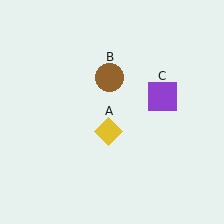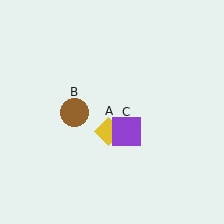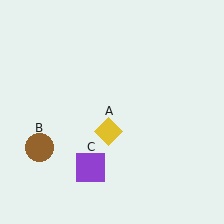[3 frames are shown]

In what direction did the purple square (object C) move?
The purple square (object C) moved down and to the left.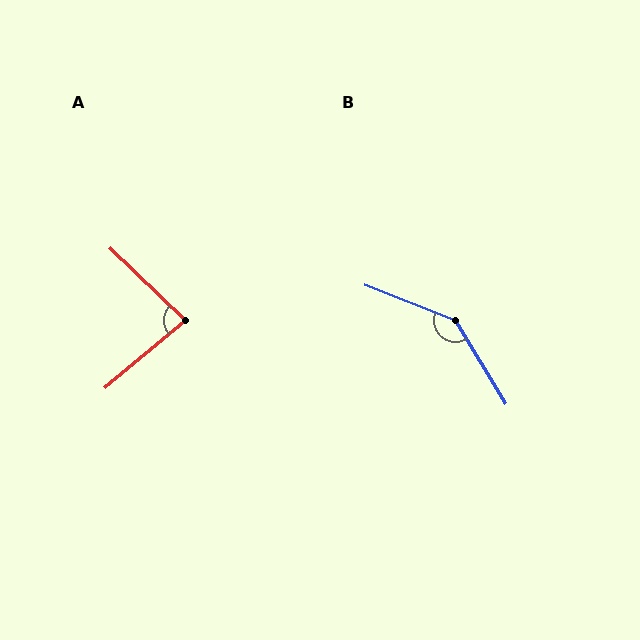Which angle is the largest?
B, at approximately 143 degrees.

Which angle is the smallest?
A, at approximately 84 degrees.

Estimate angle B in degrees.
Approximately 143 degrees.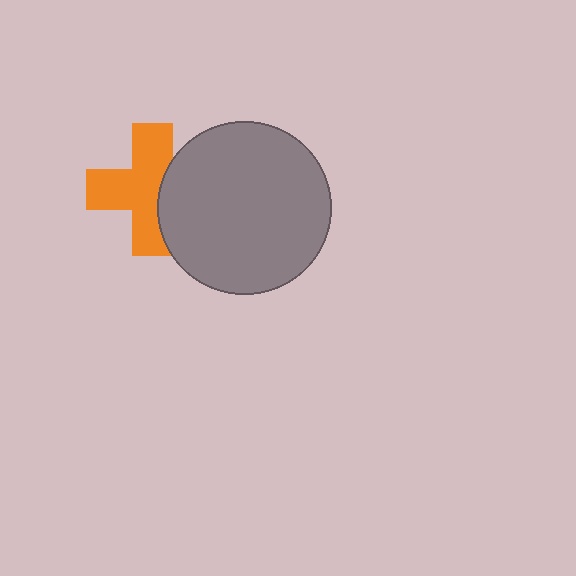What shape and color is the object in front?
The object in front is a gray circle.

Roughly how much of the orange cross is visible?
Most of it is visible (roughly 68%).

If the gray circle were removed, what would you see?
You would see the complete orange cross.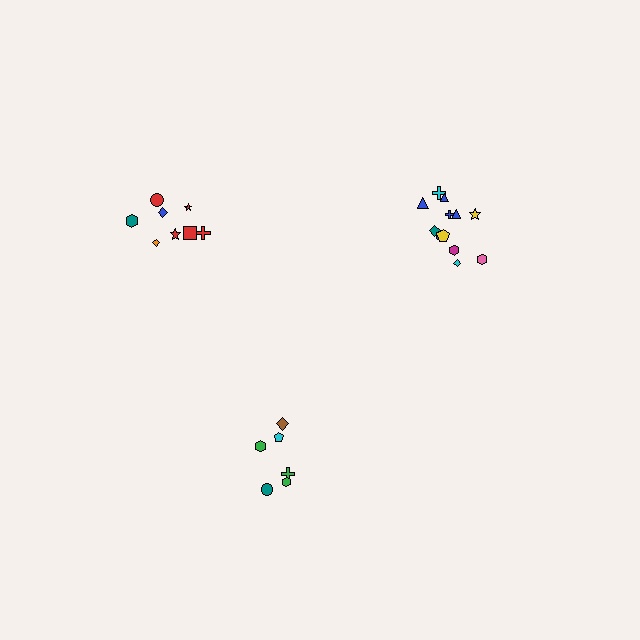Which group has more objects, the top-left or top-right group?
The top-right group.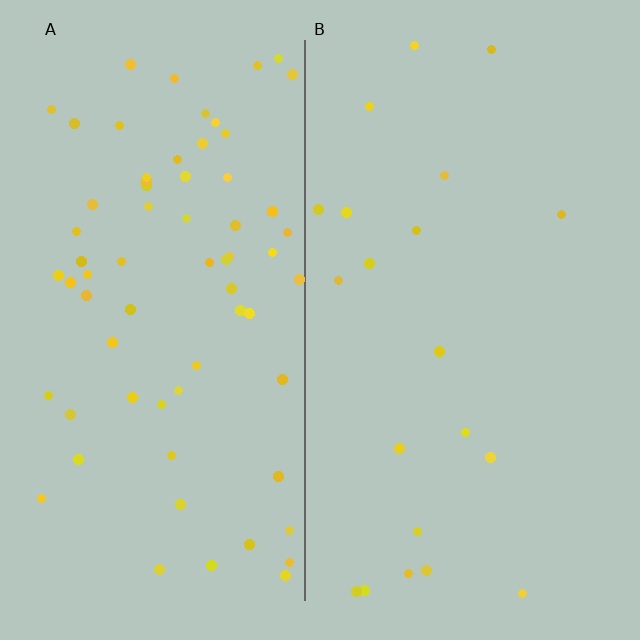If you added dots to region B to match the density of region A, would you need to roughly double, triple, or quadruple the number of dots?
Approximately triple.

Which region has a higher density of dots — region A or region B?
A (the left).